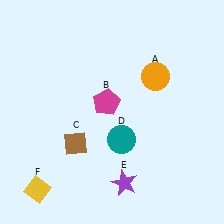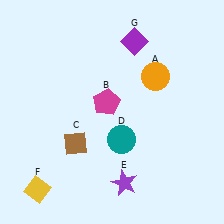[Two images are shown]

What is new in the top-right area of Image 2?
A purple diamond (G) was added in the top-right area of Image 2.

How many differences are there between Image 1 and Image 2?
There is 1 difference between the two images.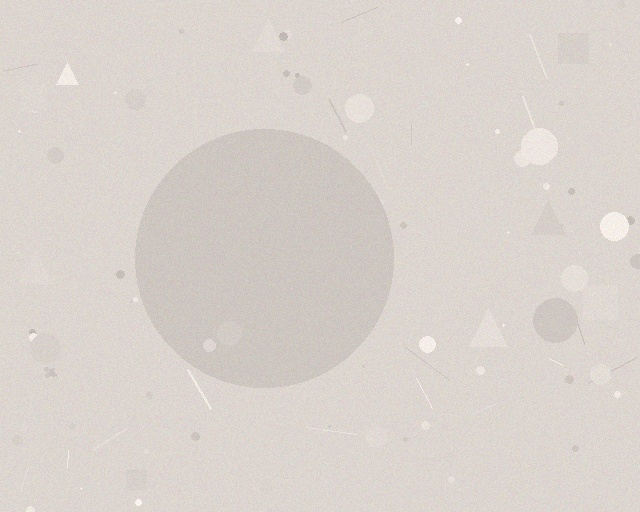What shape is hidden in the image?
A circle is hidden in the image.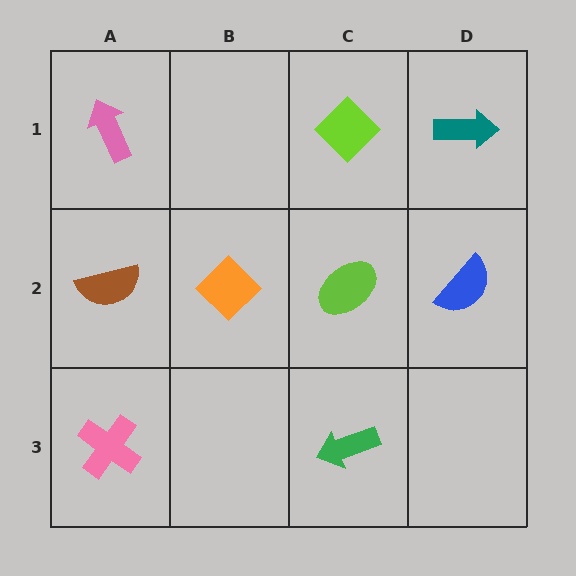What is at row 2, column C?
A lime ellipse.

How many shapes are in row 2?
4 shapes.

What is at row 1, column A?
A pink arrow.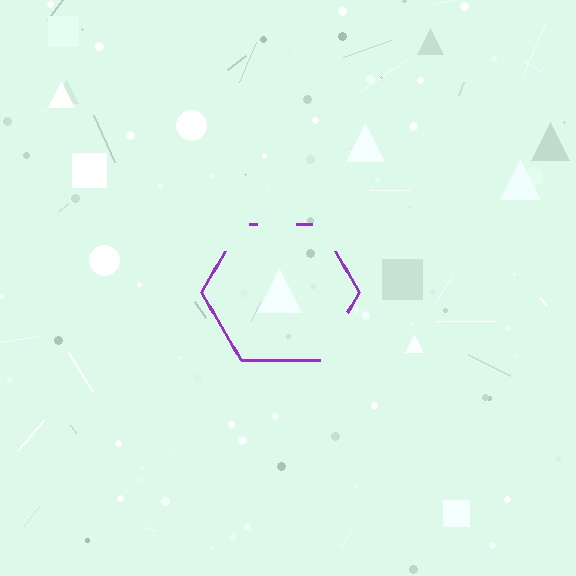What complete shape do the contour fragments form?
The contour fragments form a hexagon.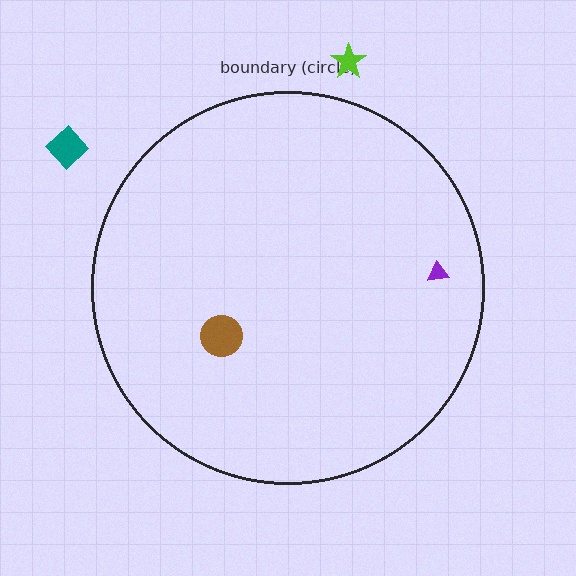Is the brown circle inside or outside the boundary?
Inside.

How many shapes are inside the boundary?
2 inside, 2 outside.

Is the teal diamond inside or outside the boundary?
Outside.